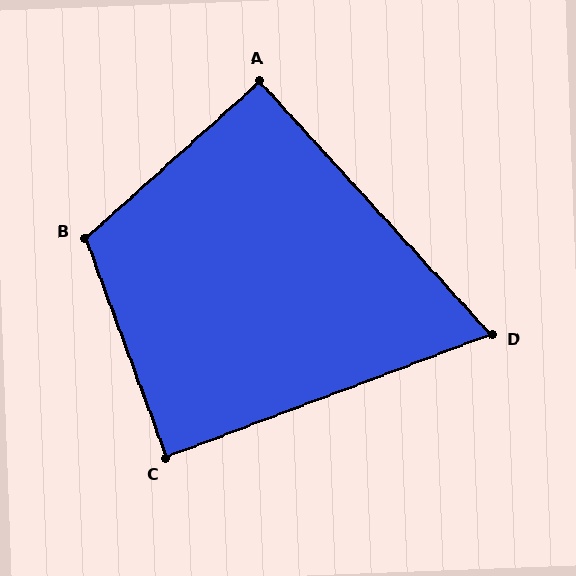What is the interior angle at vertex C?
Approximately 90 degrees (approximately right).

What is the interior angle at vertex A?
Approximately 90 degrees (approximately right).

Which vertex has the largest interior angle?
B, at approximately 112 degrees.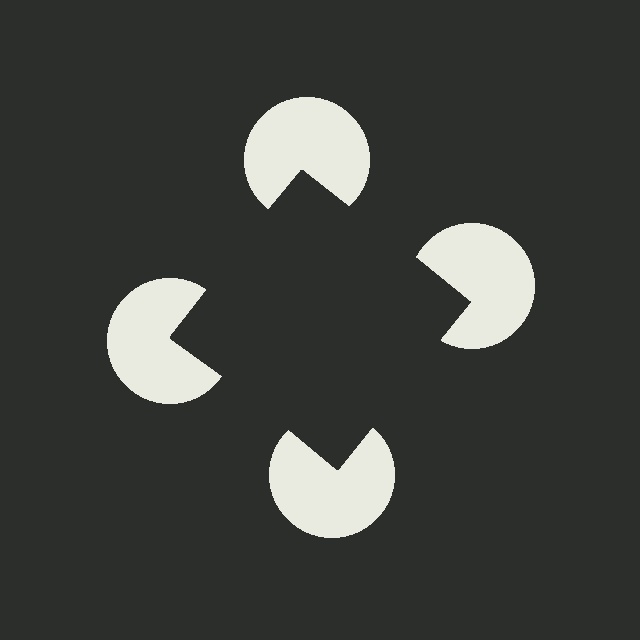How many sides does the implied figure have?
4 sides.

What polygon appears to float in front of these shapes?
An illusory square — its edges are inferred from the aligned wedge cuts in the pac-man discs, not physically drawn.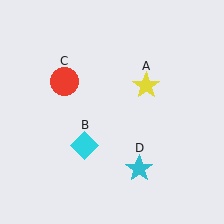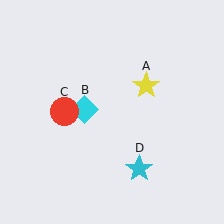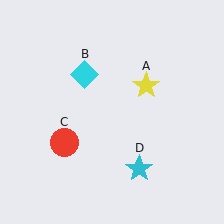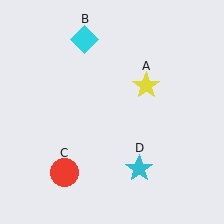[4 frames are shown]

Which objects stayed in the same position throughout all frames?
Yellow star (object A) and cyan star (object D) remained stationary.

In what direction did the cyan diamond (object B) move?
The cyan diamond (object B) moved up.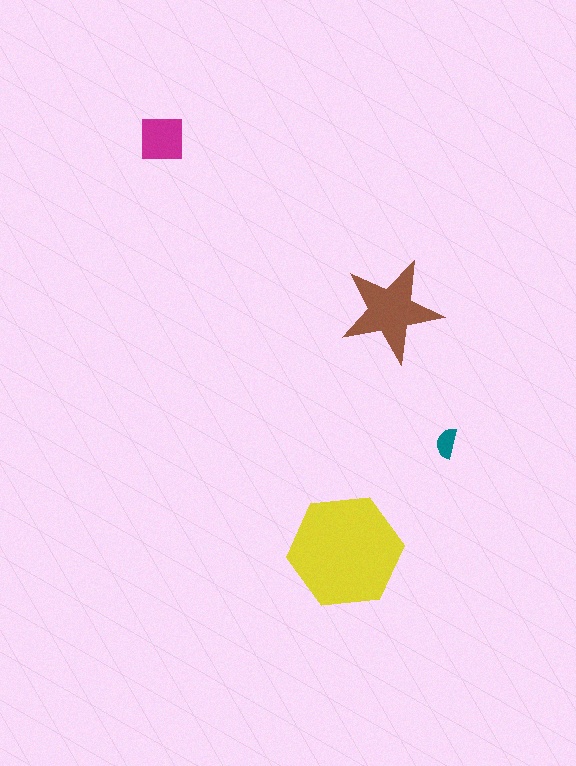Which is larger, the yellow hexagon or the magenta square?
The yellow hexagon.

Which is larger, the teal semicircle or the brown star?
The brown star.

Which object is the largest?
The yellow hexagon.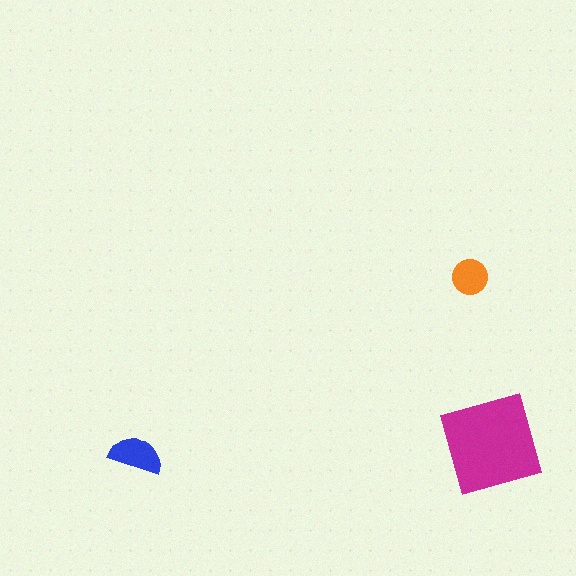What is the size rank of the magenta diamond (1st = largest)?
1st.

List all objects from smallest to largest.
The orange circle, the blue semicircle, the magenta diamond.